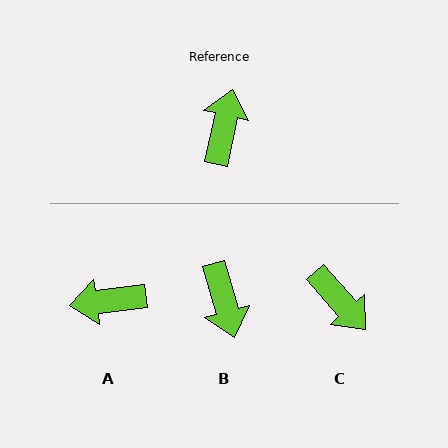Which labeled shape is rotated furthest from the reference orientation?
B, about 152 degrees away.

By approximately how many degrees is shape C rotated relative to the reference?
Approximately 127 degrees clockwise.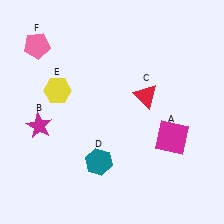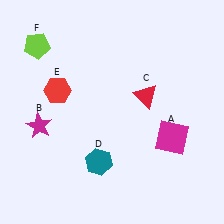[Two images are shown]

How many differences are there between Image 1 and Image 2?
There are 2 differences between the two images.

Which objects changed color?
E changed from yellow to red. F changed from pink to lime.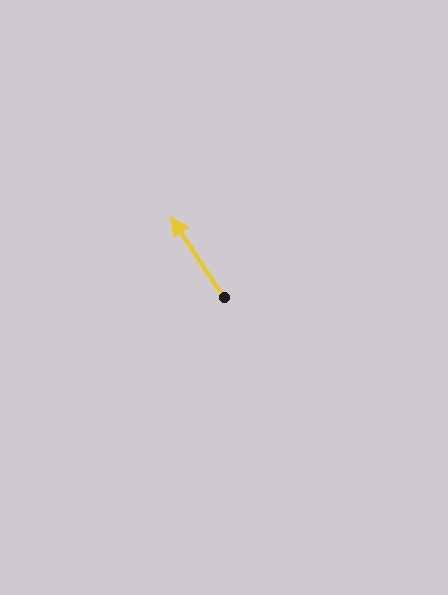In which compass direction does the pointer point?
Northwest.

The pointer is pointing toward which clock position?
Roughly 11 o'clock.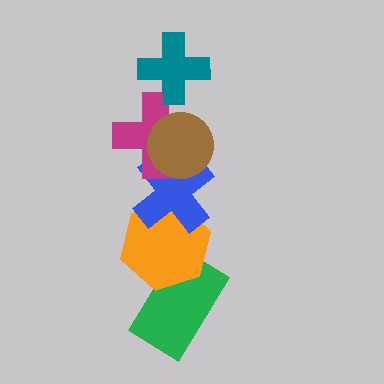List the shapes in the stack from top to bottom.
From top to bottom: the teal cross, the brown circle, the magenta cross, the blue cross, the orange hexagon, the green rectangle.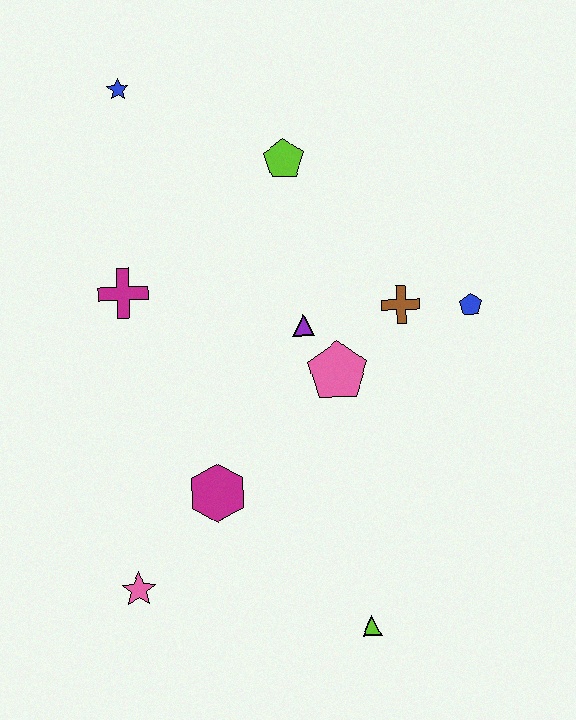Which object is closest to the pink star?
The magenta hexagon is closest to the pink star.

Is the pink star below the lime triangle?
No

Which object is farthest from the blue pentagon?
The pink star is farthest from the blue pentagon.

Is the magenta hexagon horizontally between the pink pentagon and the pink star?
Yes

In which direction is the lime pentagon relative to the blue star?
The lime pentagon is to the right of the blue star.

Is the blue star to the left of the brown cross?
Yes